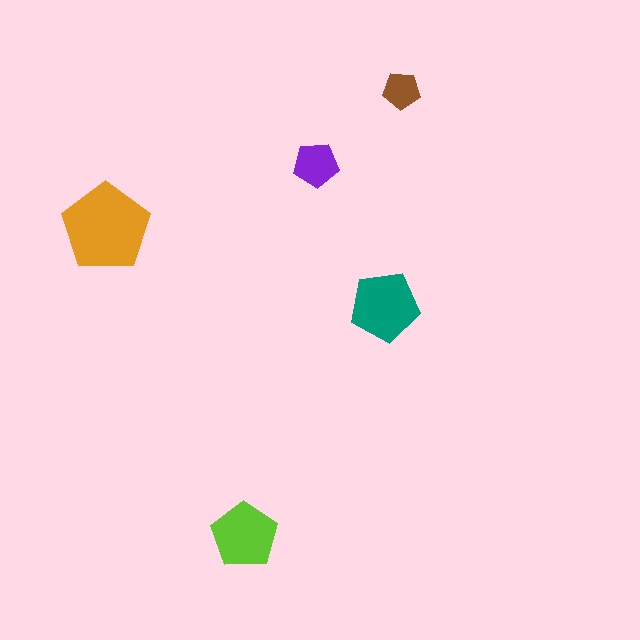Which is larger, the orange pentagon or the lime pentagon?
The orange one.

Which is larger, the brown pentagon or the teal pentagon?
The teal one.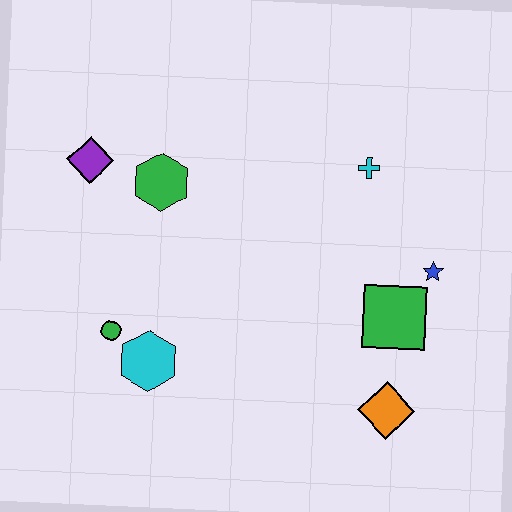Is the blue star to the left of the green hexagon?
No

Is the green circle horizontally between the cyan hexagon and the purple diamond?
Yes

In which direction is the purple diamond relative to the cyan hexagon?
The purple diamond is above the cyan hexagon.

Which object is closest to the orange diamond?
The green square is closest to the orange diamond.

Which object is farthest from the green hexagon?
The orange diamond is farthest from the green hexagon.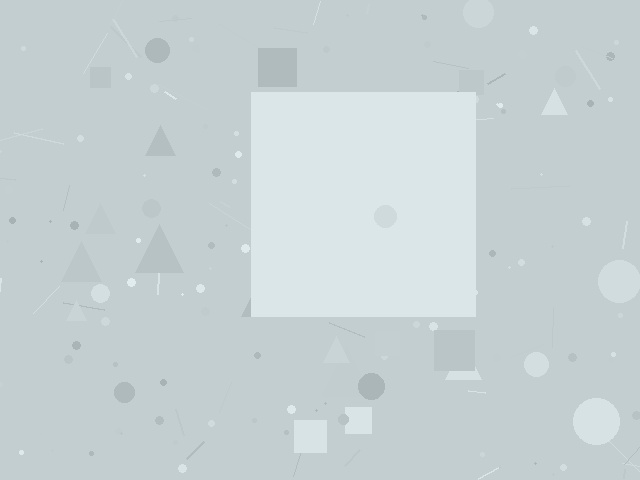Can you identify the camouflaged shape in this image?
The camouflaged shape is a square.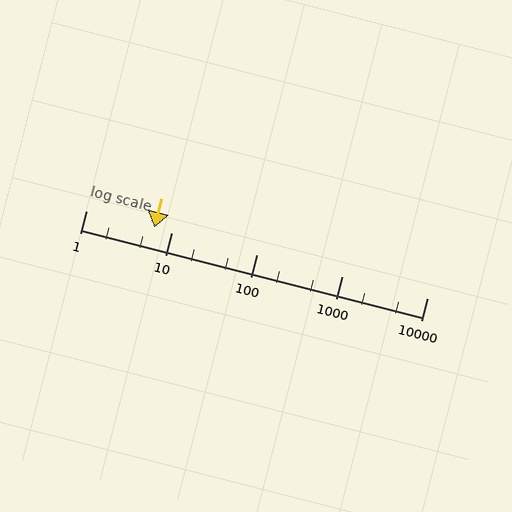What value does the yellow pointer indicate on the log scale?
The pointer indicates approximately 6.3.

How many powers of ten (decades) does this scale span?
The scale spans 4 decades, from 1 to 10000.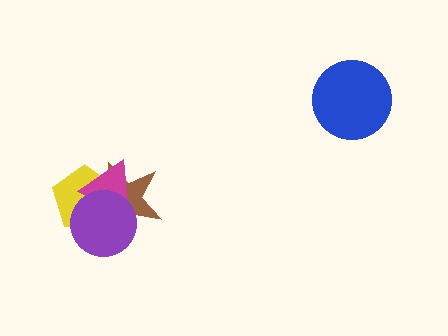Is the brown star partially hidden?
Yes, it is partially covered by another shape.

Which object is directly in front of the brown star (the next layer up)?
The magenta triangle is directly in front of the brown star.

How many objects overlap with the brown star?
3 objects overlap with the brown star.